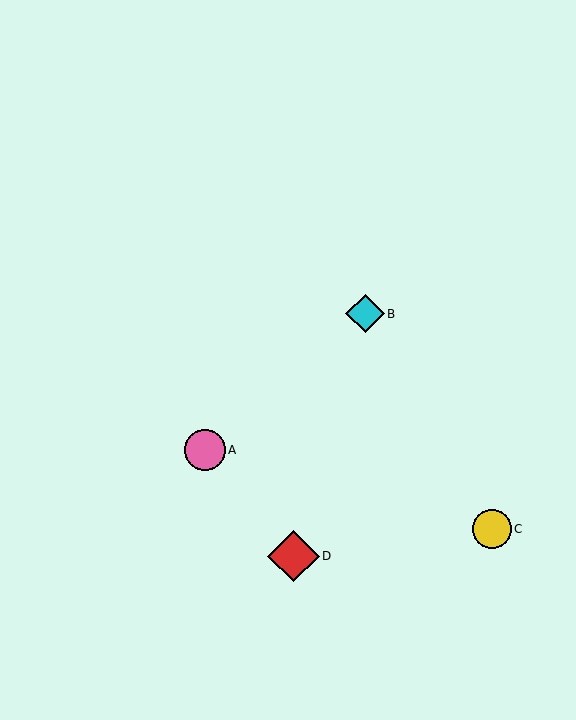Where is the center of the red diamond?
The center of the red diamond is at (293, 556).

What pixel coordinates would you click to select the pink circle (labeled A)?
Click at (205, 450) to select the pink circle A.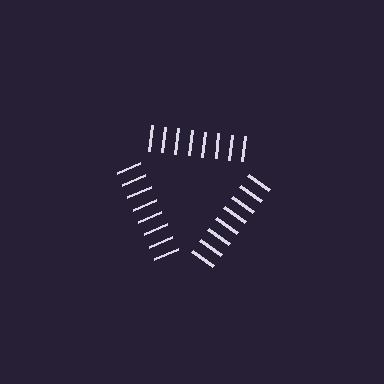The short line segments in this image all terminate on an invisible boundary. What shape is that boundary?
An illusory triangle — the line segments terminate on its edges but no continuous stroke is drawn.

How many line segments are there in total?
24 — 8 along each of the 3 edges.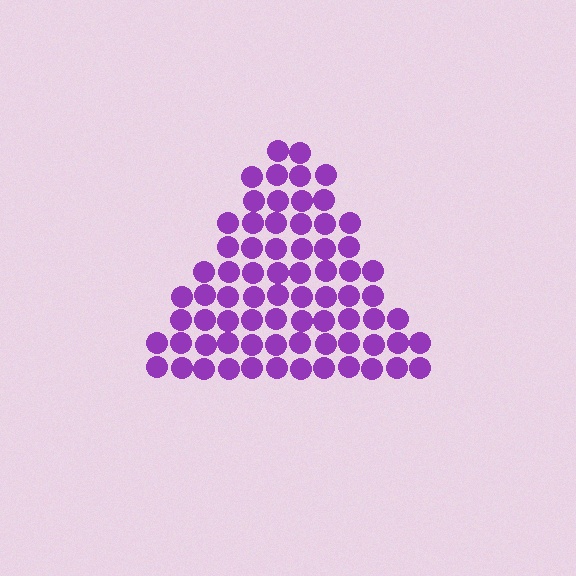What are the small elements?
The small elements are circles.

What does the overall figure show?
The overall figure shows a triangle.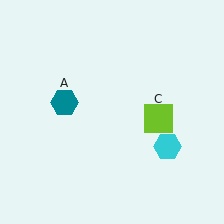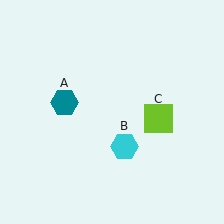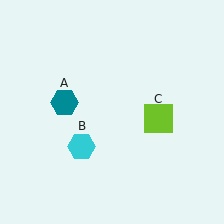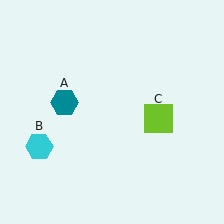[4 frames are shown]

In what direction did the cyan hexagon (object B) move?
The cyan hexagon (object B) moved left.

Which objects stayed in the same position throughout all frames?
Teal hexagon (object A) and lime square (object C) remained stationary.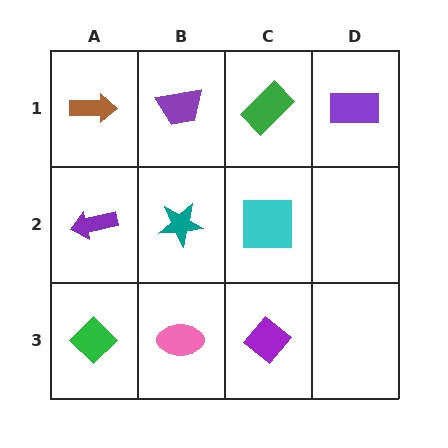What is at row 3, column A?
A green diamond.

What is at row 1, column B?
A purple trapezoid.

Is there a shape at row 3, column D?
No, that cell is empty.